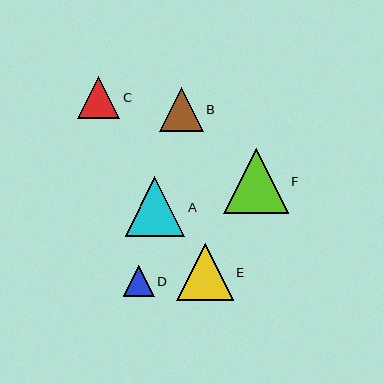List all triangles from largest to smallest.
From largest to smallest: F, A, E, B, C, D.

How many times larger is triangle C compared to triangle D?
Triangle C is approximately 1.4 times the size of triangle D.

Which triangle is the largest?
Triangle F is the largest with a size of approximately 64 pixels.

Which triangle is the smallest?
Triangle D is the smallest with a size of approximately 31 pixels.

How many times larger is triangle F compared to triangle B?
Triangle F is approximately 1.5 times the size of triangle B.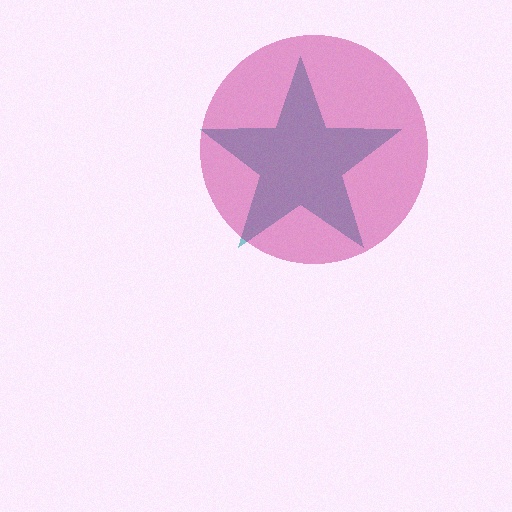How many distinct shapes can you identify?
There are 2 distinct shapes: a teal star, a magenta circle.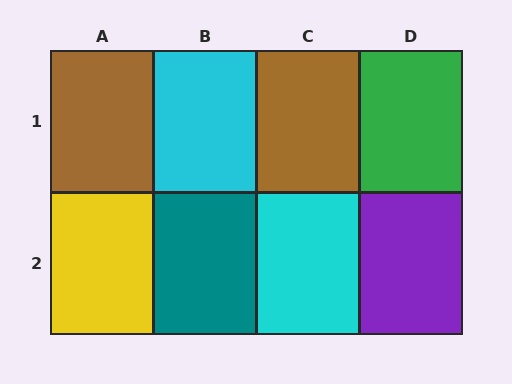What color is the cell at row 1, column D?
Green.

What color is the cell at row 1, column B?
Cyan.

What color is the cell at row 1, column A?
Brown.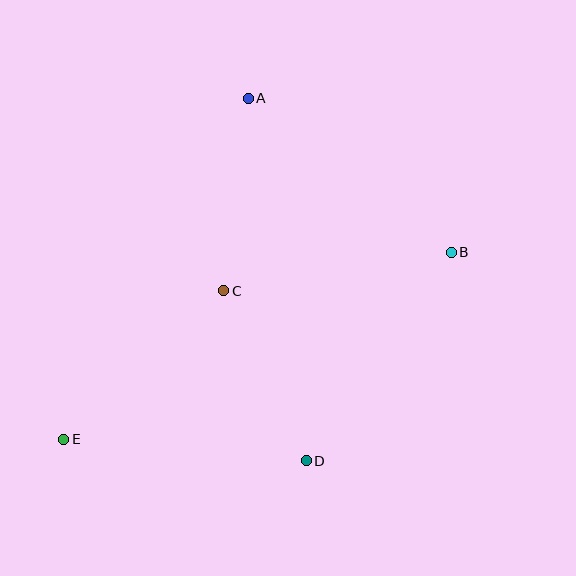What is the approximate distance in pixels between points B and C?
The distance between B and C is approximately 231 pixels.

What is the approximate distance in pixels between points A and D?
The distance between A and D is approximately 367 pixels.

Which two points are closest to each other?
Points C and D are closest to each other.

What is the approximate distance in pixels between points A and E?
The distance between A and E is approximately 388 pixels.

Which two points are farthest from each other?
Points B and E are farthest from each other.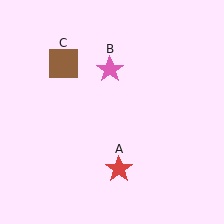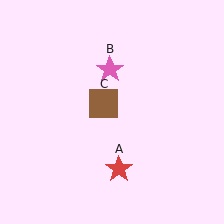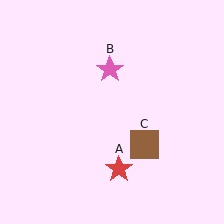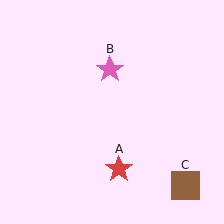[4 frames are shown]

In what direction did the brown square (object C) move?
The brown square (object C) moved down and to the right.